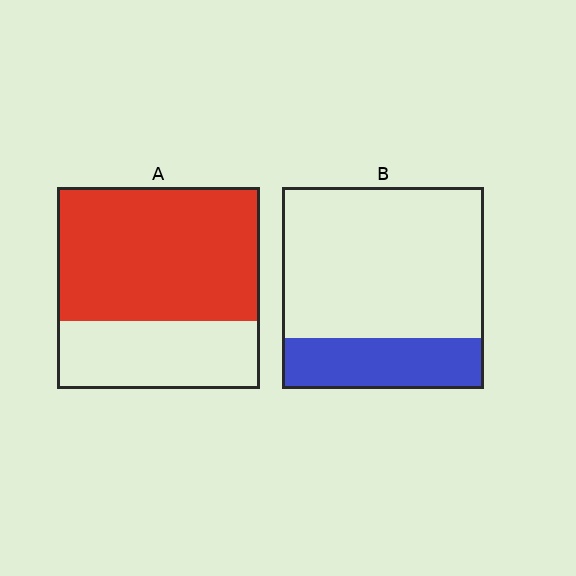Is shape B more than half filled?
No.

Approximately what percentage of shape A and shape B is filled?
A is approximately 65% and B is approximately 25%.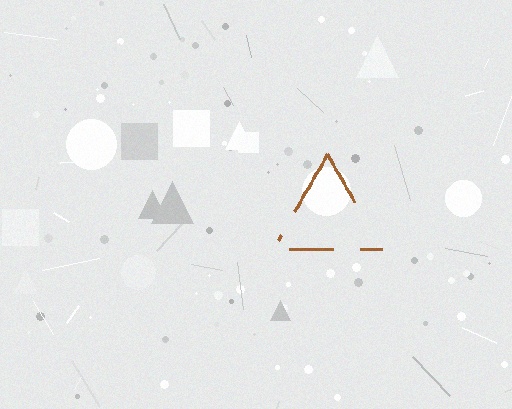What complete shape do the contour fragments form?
The contour fragments form a triangle.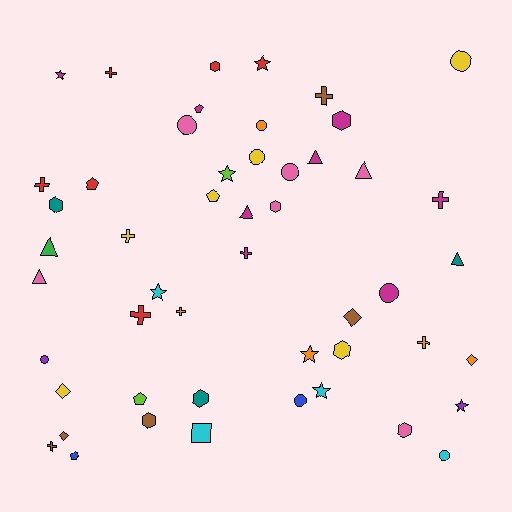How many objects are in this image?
There are 50 objects.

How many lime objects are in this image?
There are 2 lime objects.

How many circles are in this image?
There are 9 circles.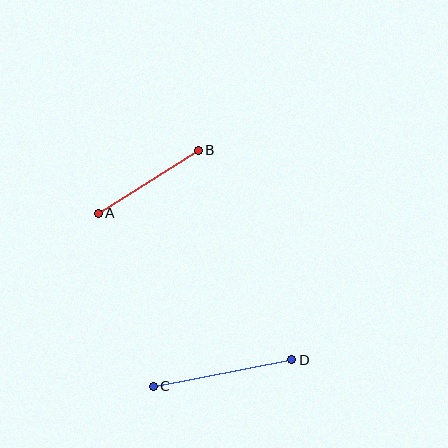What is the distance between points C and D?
The distance is approximately 141 pixels.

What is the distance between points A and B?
The distance is approximately 118 pixels.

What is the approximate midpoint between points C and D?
The midpoint is at approximately (223, 373) pixels.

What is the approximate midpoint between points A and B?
The midpoint is at approximately (148, 182) pixels.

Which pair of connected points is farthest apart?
Points C and D are farthest apart.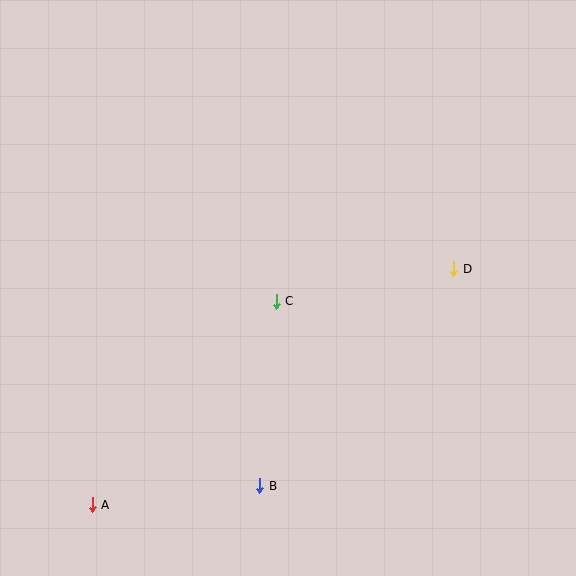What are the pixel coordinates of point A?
Point A is at (92, 505).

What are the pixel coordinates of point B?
Point B is at (260, 486).